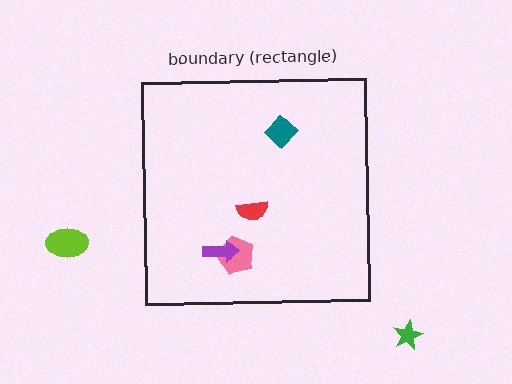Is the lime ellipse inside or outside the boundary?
Outside.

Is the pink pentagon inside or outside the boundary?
Inside.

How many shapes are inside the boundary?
4 inside, 2 outside.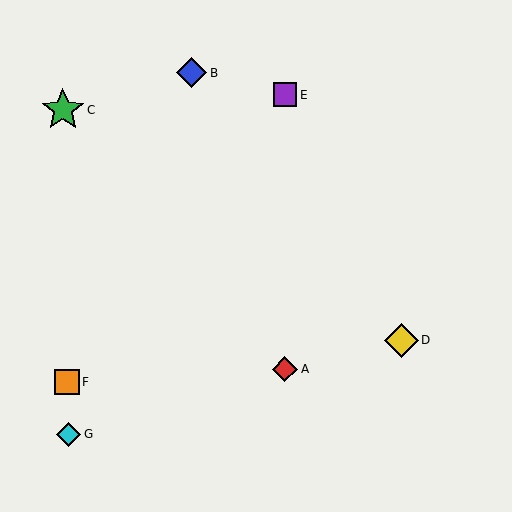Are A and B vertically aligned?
No, A is at x≈285 and B is at x≈192.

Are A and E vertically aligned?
Yes, both are at x≈285.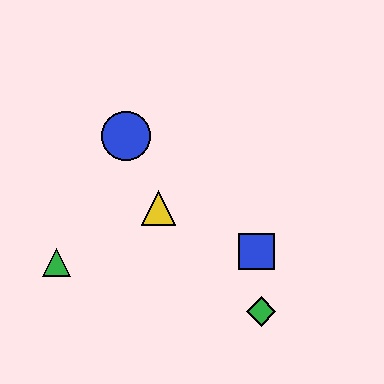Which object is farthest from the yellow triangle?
The green diamond is farthest from the yellow triangle.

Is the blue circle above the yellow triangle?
Yes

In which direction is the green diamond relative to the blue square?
The green diamond is below the blue square.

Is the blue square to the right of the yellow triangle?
Yes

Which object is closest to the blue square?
The green diamond is closest to the blue square.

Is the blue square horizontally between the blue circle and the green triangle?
No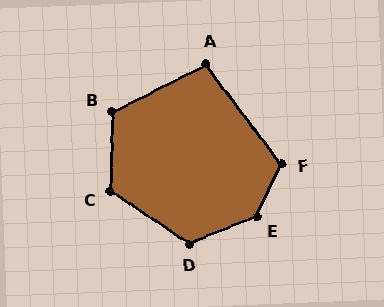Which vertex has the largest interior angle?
E, at approximately 137 degrees.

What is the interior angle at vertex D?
Approximately 125 degrees (obtuse).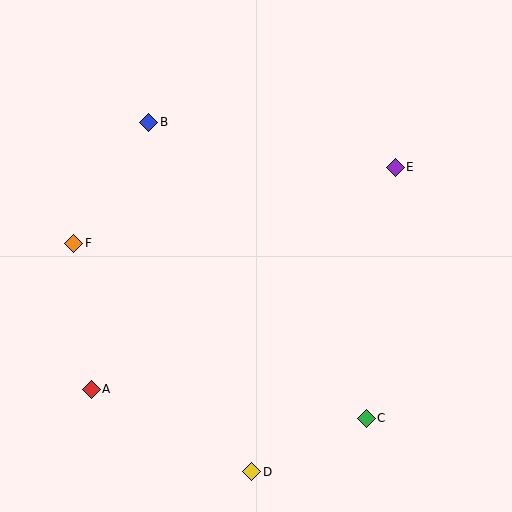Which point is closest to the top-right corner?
Point E is closest to the top-right corner.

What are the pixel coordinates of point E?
Point E is at (395, 167).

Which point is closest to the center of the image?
Point E at (395, 167) is closest to the center.